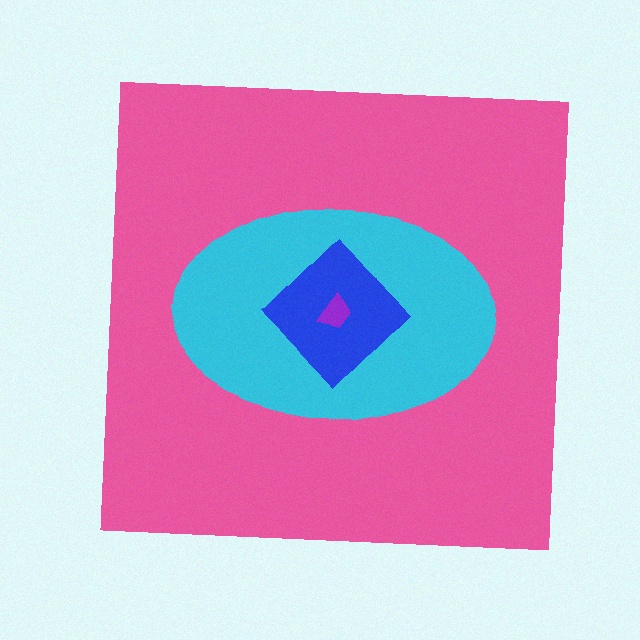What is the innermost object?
The purple trapezoid.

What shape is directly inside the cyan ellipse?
The blue diamond.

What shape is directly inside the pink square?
The cyan ellipse.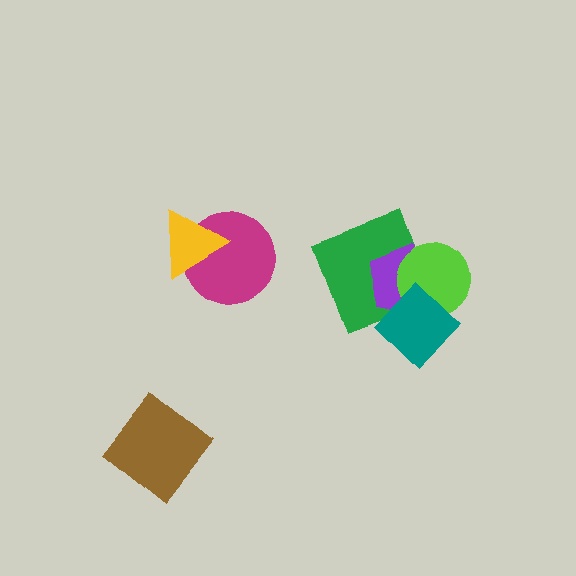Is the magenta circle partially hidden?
Yes, it is partially covered by another shape.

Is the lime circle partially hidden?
Yes, it is partially covered by another shape.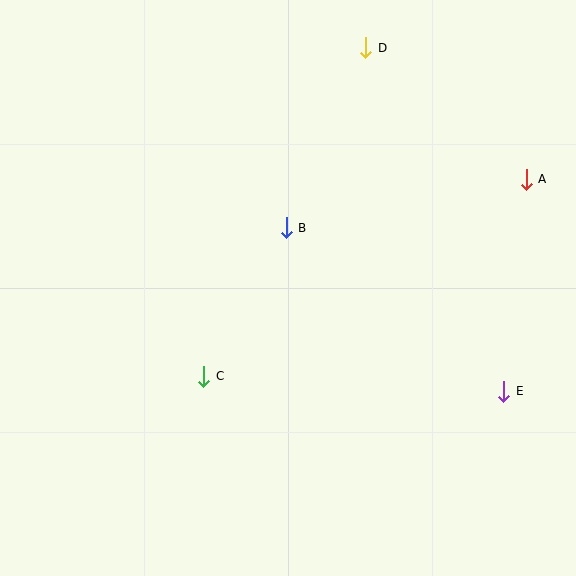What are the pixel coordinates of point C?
Point C is at (204, 376).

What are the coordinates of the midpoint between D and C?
The midpoint between D and C is at (285, 212).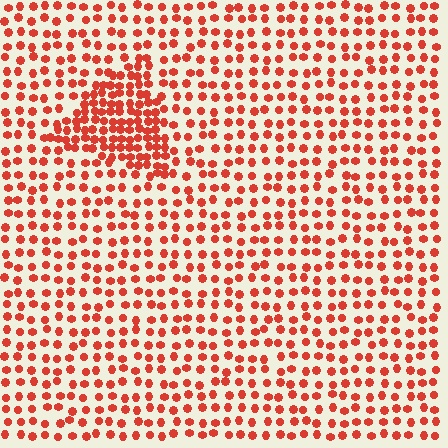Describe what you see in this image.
The image contains small red elements arranged at two different densities. A triangle-shaped region is visible where the elements are more densely packed than the surrounding area.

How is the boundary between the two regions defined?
The boundary is defined by a change in element density (approximately 2.1x ratio). All elements are the same color, size, and shape.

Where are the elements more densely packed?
The elements are more densely packed inside the triangle boundary.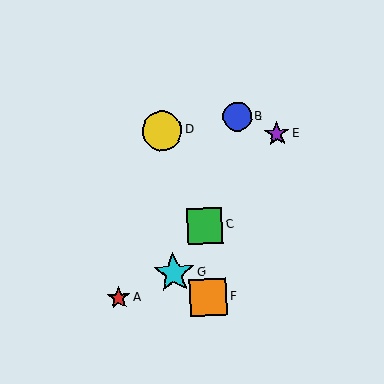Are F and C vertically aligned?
Yes, both are at x≈208.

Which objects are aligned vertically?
Objects C, F are aligned vertically.